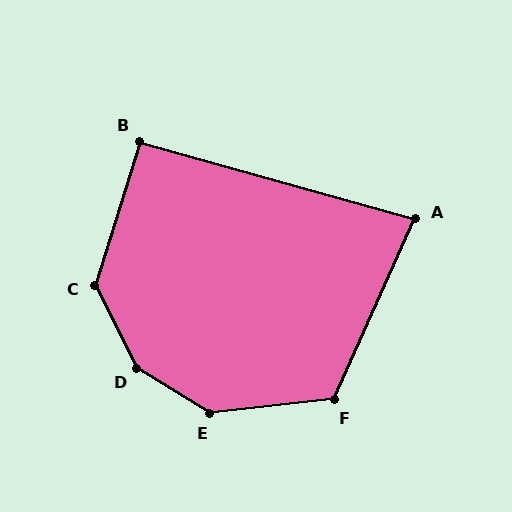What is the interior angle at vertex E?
Approximately 142 degrees (obtuse).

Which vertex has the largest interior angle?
D, at approximately 149 degrees.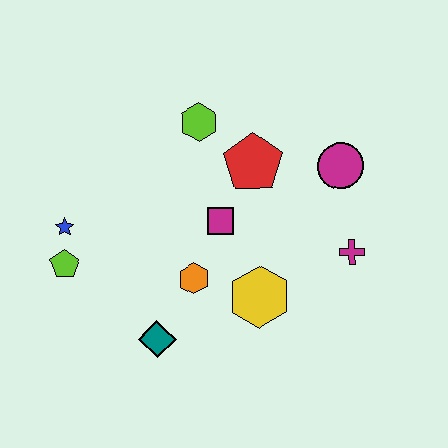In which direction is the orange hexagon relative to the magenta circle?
The orange hexagon is to the left of the magenta circle.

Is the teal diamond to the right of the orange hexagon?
No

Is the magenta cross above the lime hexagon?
No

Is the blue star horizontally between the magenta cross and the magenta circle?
No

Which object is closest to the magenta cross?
The magenta circle is closest to the magenta cross.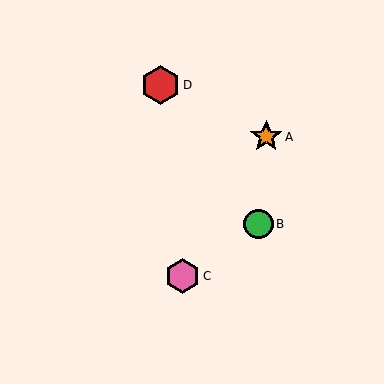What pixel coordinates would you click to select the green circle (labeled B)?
Click at (259, 224) to select the green circle B.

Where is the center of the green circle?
The center of the green circle is at (259, 224).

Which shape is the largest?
The red hexagon (labeled D) is the largest.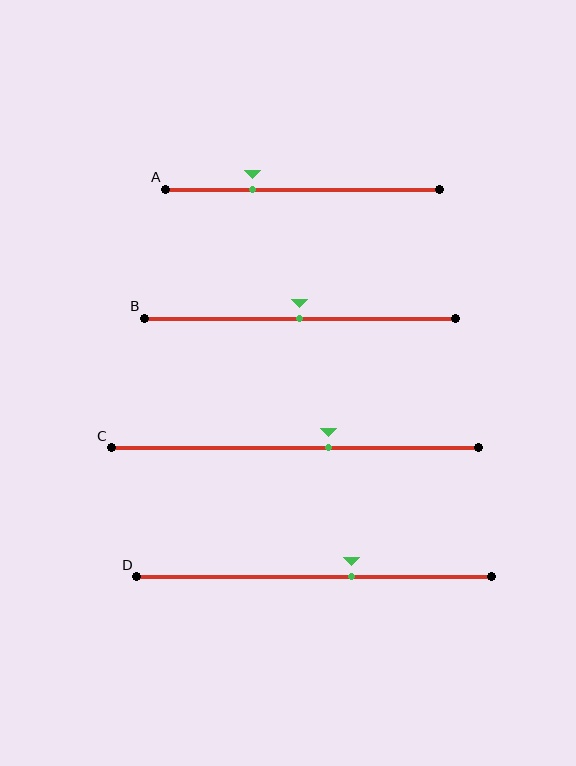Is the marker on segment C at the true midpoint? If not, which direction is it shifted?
No, the marker on segment C is shifted to the right by about 9% of the segment length.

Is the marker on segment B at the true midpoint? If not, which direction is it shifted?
Yes, the marker on segment B is at the true midpoint.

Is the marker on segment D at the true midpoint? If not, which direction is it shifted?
No, the marker on segment D is shifted to the right by about 10% of the segment length.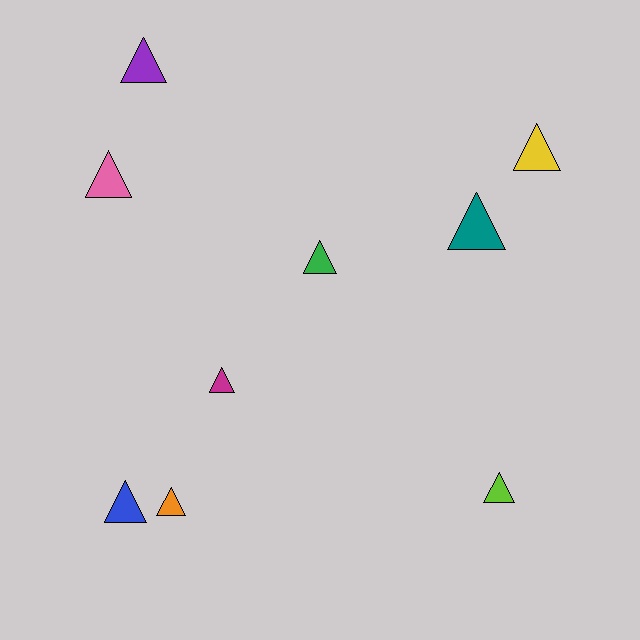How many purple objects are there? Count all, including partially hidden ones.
There is 1 purple object.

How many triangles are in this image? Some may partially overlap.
There are 9 triangles.